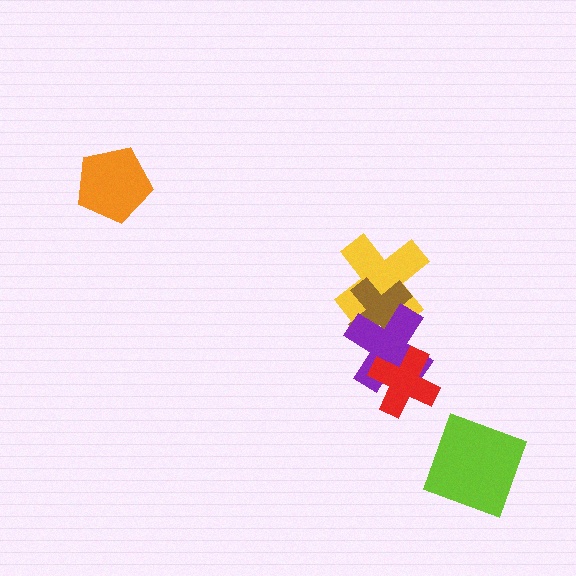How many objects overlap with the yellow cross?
2 objects overlap with the yellow cross.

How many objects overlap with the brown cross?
2 objects overlap with the brown cross.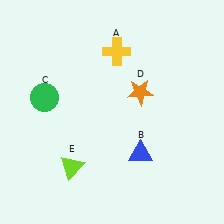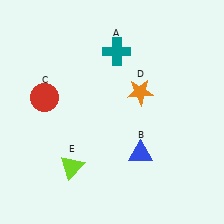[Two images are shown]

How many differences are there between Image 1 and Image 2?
There are 2 differences between the two images.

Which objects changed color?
A changed from yellow to teal. C changed from green to red.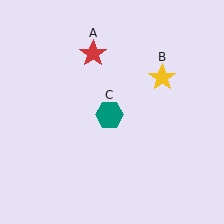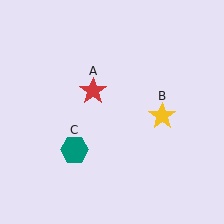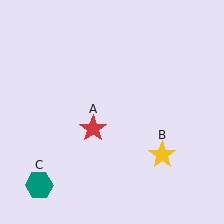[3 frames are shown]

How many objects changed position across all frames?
3 objects changed position: red star (object A), yellow star (object B), teal hexagon (object C).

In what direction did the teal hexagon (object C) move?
The teal hexagon (object C) moved down and to the left.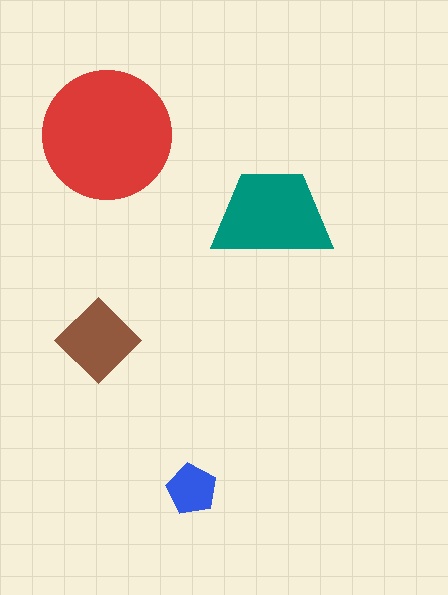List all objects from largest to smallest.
The red circle, the teal trapezoid, the brown diamond, the blue pentagon.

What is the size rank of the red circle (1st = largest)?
1st.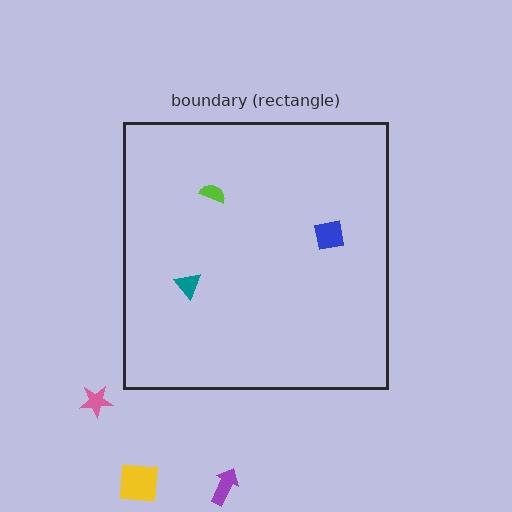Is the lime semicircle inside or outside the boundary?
Inside.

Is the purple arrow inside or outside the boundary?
Outside.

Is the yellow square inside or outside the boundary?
Outside.